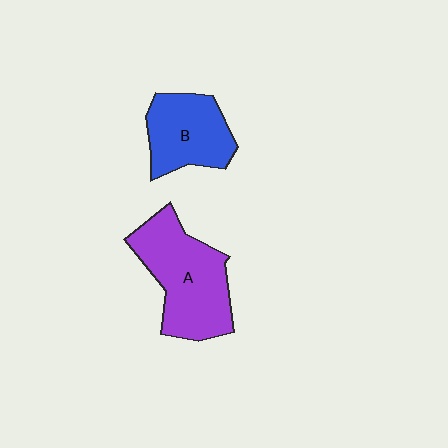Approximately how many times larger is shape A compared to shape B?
Approximately 1.4 times.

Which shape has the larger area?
Shape A (purple).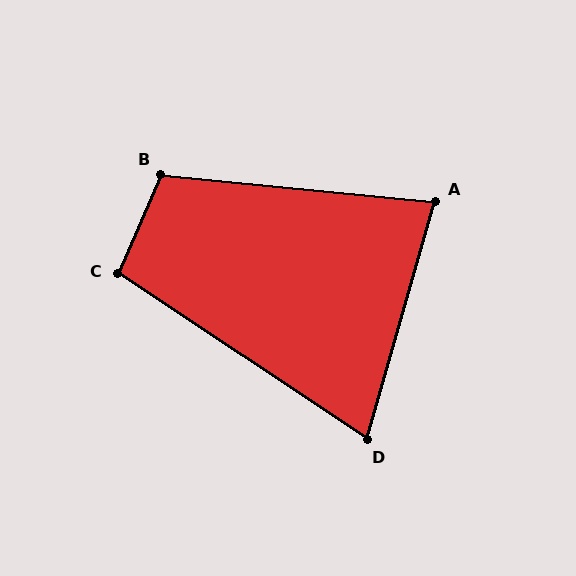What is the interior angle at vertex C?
Approximately 100 degrees (obtuse).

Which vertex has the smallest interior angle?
D, at approximately 72 degrees.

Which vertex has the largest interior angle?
B, at approximately 108 degrees.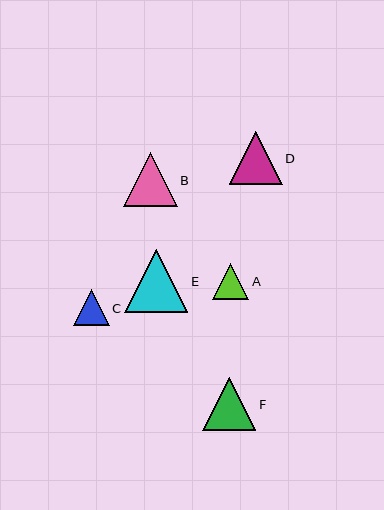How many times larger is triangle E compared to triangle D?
Triangle E is approximately 1.2 times the size of triangle D.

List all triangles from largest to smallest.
From largest to smallest: E, B, D, F, A, C.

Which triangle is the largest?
Triangle E is the largest with a size of approximately 63 pixels.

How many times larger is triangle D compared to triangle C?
Triangle D is approximately 1.5 times the size of triangle C.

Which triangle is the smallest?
Triangle C is the smallest with a size of approximately 36 pixels.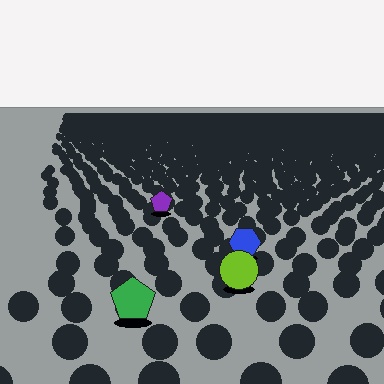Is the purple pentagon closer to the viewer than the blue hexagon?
No. The blue hexagon is closer — you can tell from the texture gradient: the ground texture is coarser near it.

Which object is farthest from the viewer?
The purple pentagon is farthest from the viewer. It appears smaller and the ground texture around it is denser.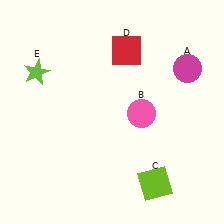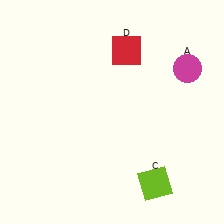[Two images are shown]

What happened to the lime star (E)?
The lime star (E) was removed in Image 2. It was in the top-left area of Image 1.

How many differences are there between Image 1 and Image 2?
There are 2 differences between the two images.